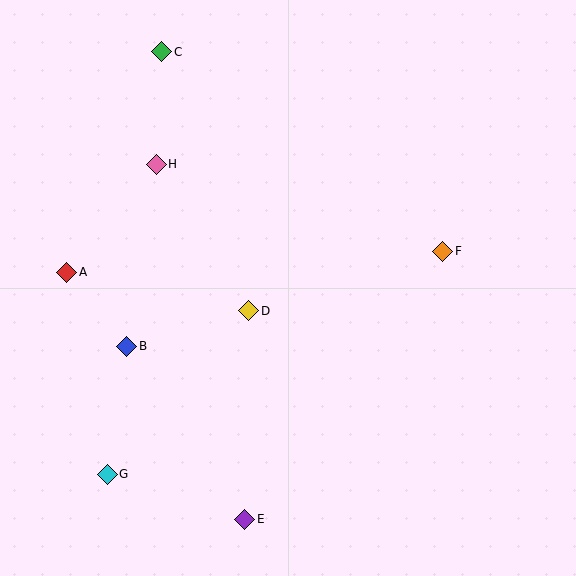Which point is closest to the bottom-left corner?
Point G is closest to the bottom-left corner.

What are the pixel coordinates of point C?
Point C is at (162, 52).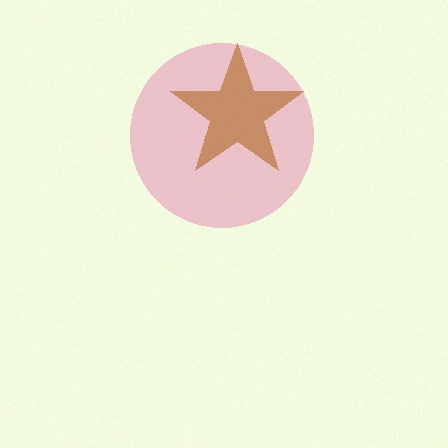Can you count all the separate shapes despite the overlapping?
Yes, there are 2 separate shapes.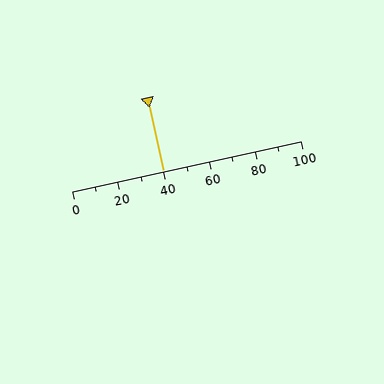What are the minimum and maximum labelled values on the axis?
The axis runs from 0 to 100.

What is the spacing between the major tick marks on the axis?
The major ticks are spaced 20 apart.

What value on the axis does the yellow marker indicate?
The marker indicates approximately 40.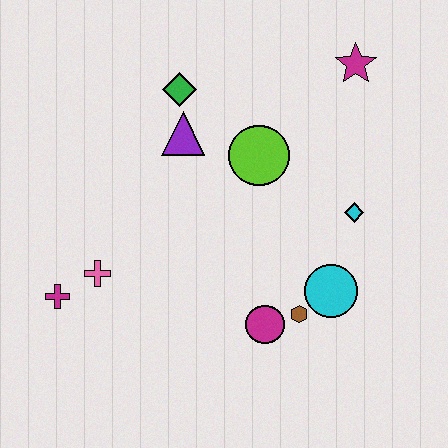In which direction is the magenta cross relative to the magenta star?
The magenta cross is to the left of the magenta star.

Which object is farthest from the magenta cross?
The magenta star is farthest from the magenta cross.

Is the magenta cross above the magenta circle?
Yes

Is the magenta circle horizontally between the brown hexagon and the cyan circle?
No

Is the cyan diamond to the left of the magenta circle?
No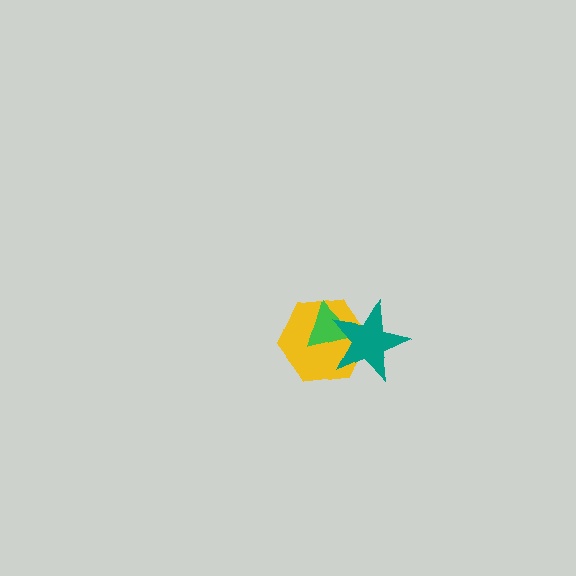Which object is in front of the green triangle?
The teal star is in front of the green triangle.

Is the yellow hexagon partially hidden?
Yes, it is partially covered by another shape.